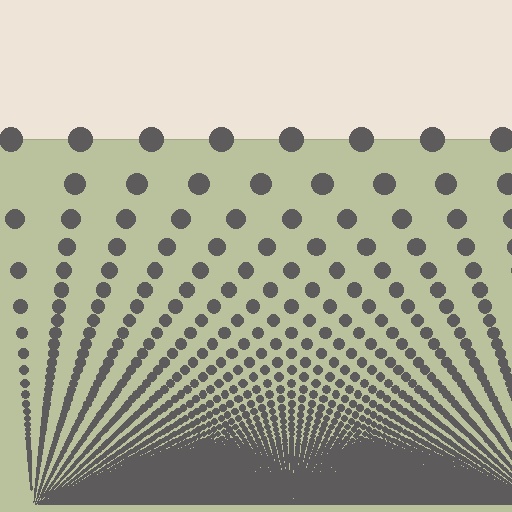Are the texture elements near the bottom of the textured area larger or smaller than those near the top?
Smaller. The gradient is inverted — elements near the bottom are smaller and denser.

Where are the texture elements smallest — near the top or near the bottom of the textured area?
Near the bottom.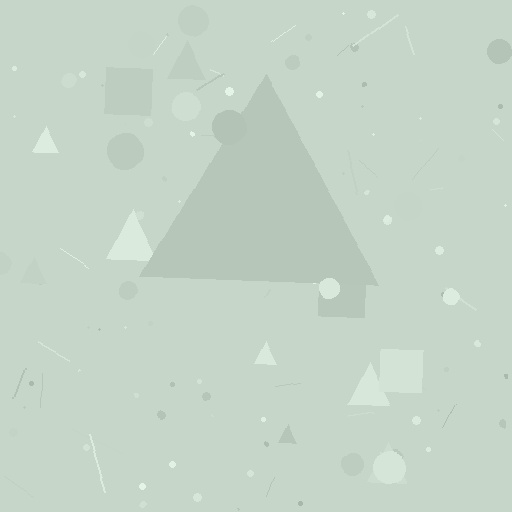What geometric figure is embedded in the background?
A triangle is embedded in the background.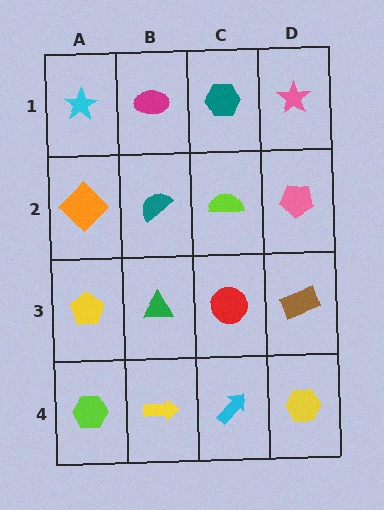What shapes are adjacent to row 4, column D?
A brown rectangle (row 3, column D), a cyan arrow (row 4, column C).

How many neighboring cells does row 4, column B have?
3.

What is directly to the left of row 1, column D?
A teal hexagon.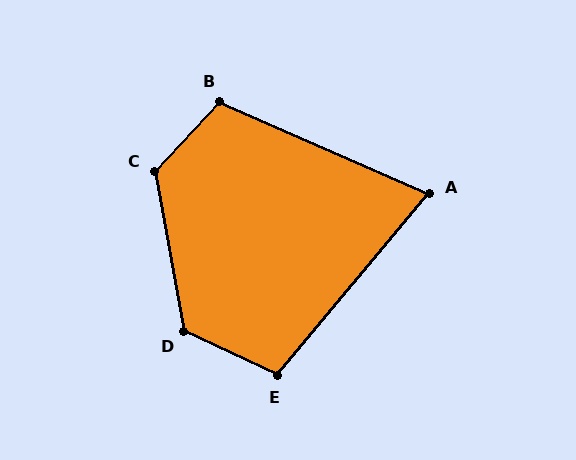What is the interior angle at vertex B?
Approximately 109 degrees (obtuse).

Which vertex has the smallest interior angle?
A, at approximately 74 degrees.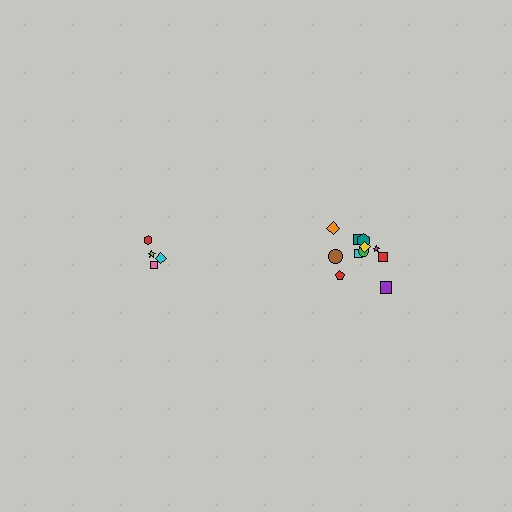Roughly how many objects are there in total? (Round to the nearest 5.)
Roughly 15 objects in total.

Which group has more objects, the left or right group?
The right group.